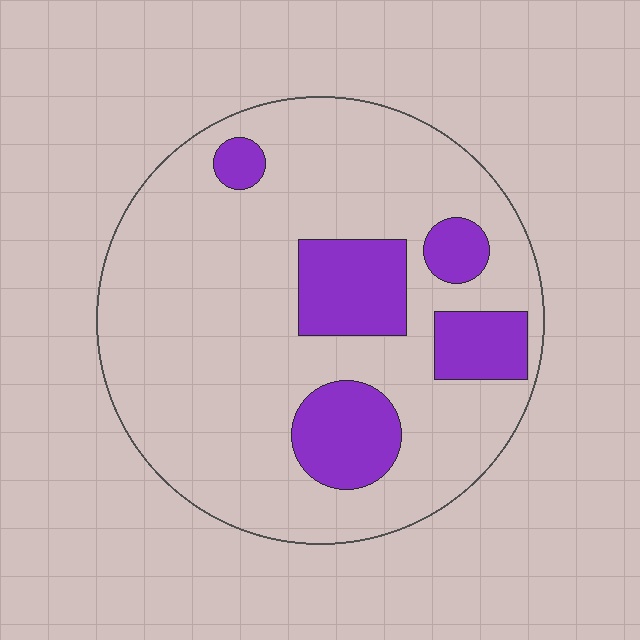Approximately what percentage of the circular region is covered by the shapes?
Approximately 20%.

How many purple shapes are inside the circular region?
5.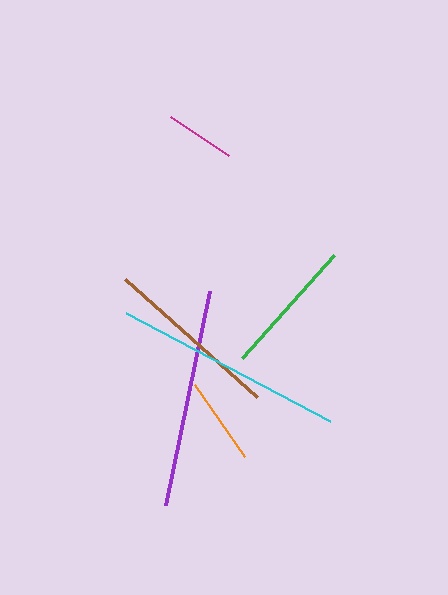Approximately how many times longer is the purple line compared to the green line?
The purple line is approximately 1.6 times the length of the green line.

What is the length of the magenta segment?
The magenta segment is approximately 69 pixels long.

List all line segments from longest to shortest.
From longest to shortest: cyan, purple, brown, green, orange, magenta.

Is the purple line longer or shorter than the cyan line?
The cyan line is longer than the purple line.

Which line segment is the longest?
The cyan line is the longest at approximately 230 pixels.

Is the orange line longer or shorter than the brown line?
The brown line is longer than the orange line.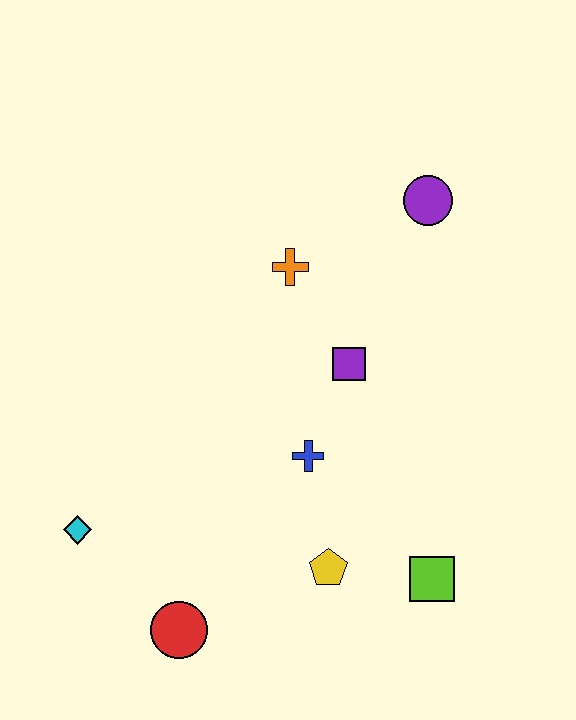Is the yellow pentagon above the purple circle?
No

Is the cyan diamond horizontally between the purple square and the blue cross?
No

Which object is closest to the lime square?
The yellow pentagon is closest to the lime square.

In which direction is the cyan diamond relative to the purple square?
The cyan diamond is to the left of the purple square.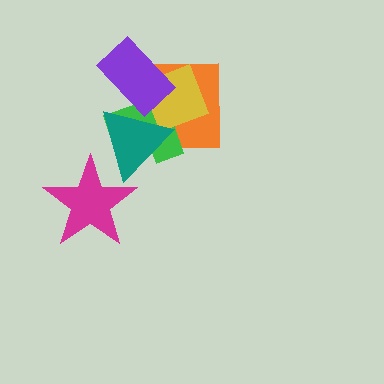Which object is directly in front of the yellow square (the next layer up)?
The teal triangle is directly in front of the yellow square.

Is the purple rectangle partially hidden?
No, no other shape covers it.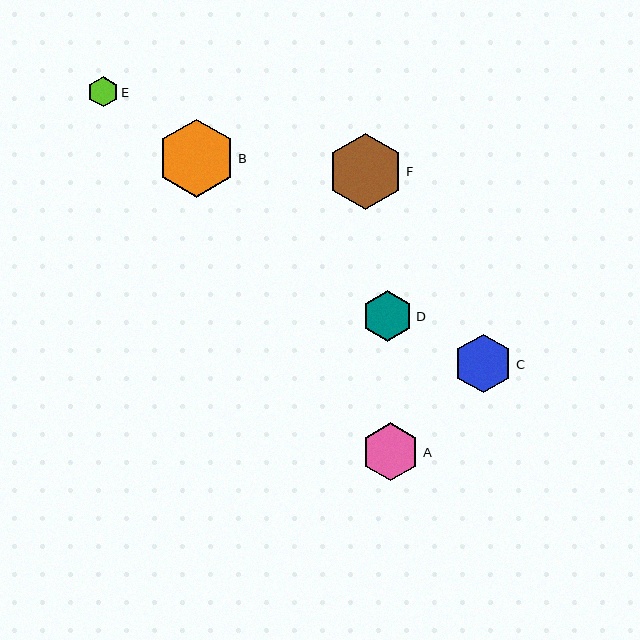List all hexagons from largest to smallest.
From largest to smallest: B, F, C, A, D, E.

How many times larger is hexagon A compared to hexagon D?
Hexagon A is approximately 1.1 times the size of hexagon D.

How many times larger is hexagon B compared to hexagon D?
Hexagon B is approximately 1.5 times the size of hexagon D.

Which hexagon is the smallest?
Hexagon E is the smallest with a size of approximately 30 pixels.